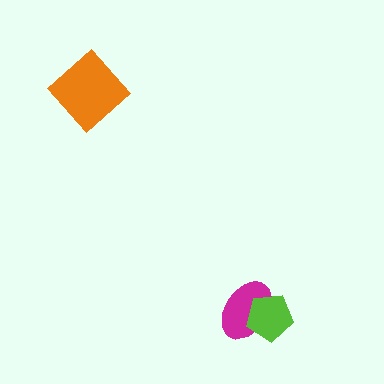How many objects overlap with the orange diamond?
0 objects overlap with the orange diamond.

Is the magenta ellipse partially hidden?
Yes, it is partially covered by another shape.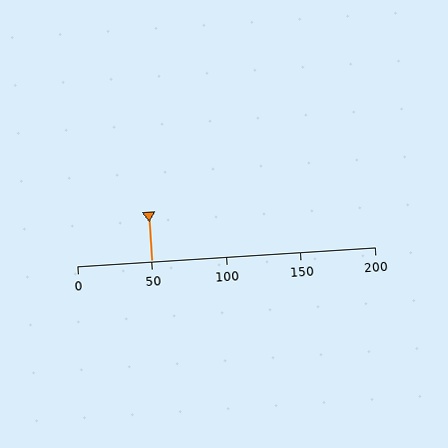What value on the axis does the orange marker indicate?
The marker indicates approximately 50.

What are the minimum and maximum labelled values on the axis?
The axis runs from 0 to 200.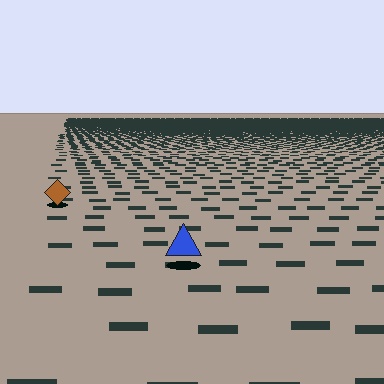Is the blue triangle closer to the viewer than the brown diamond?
Yes. The blue triangle is closer — you can tell from the texture gradient: the ground texture is coarser near it.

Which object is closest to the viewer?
The blue triangle is closest. The texture marks near it are larger and more spread out.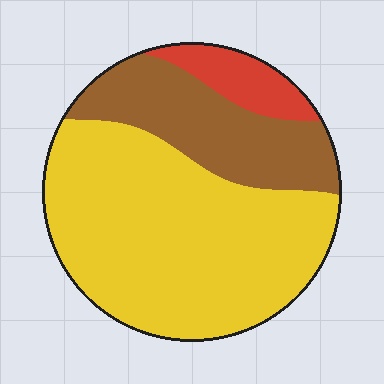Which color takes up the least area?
Red, at roughly 10%.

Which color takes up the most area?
Yellow, at roughly 65%.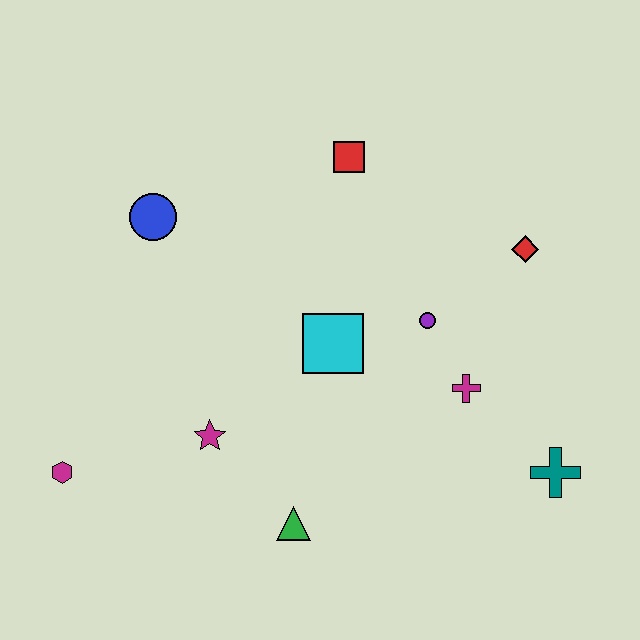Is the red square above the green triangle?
Yes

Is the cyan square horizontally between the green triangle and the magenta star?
No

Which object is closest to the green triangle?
The magenta star is closest to the green triangle.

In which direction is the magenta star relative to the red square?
The magenta star is below the red square.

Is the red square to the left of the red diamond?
Yes